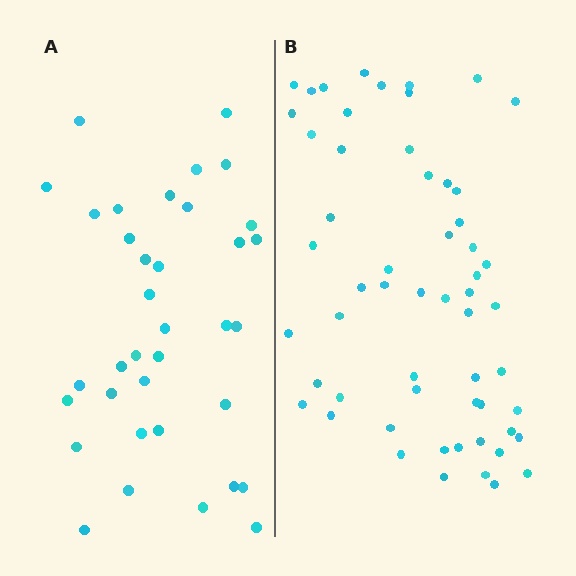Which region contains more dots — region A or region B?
Region B (the right region) has more dots.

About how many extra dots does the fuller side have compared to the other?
Region B has approximately 20 more dots than region A.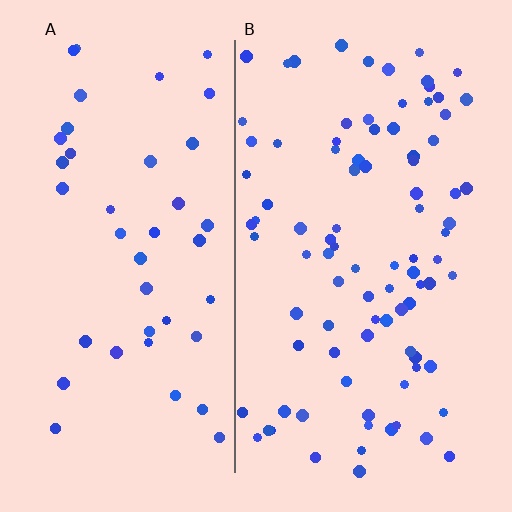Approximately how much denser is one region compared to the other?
Approximately 2.2× — region B over region A.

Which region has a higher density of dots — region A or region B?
B (the right).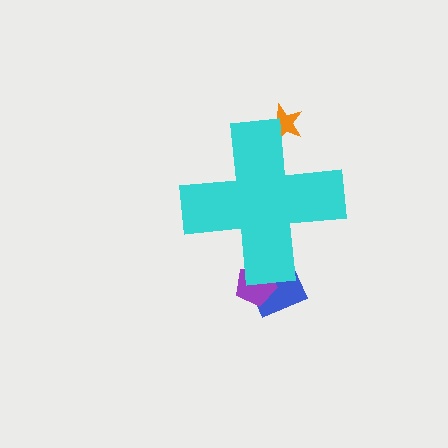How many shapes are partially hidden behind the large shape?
3 shapes are partially hidden.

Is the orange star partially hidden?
Yes, the orange star is partially hidden behind the cyan cross.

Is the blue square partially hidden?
Yes, the blue square is partially hidden behind the cyan cross.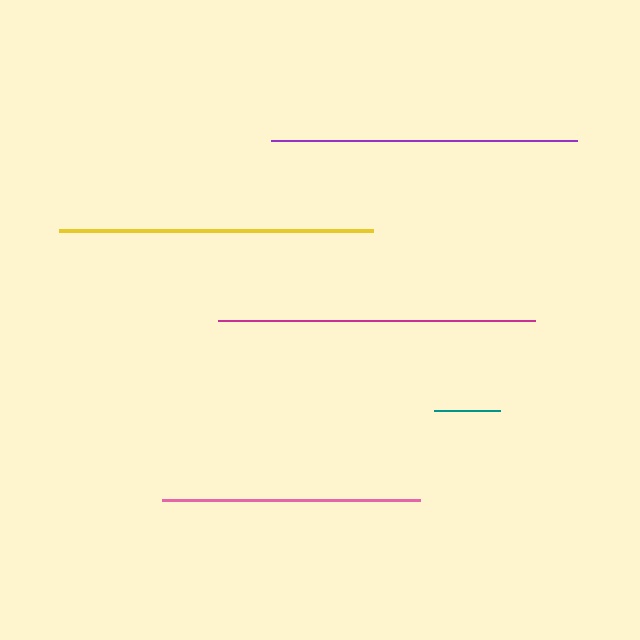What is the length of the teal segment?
The teal segment is approximately 66 pixels long.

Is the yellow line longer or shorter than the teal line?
The yellow line is longer than the teal line.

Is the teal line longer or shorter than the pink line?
The pink line is longer than the teal line.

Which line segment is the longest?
The magenta line is the longest at approximately 317 pixels.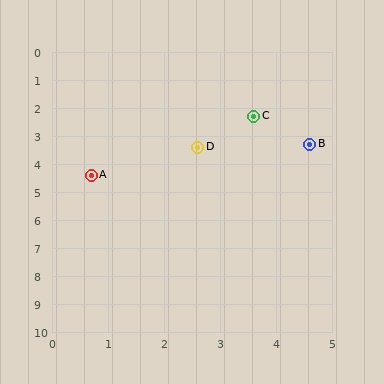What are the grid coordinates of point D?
Point D is at approximately (2.6, 3.4).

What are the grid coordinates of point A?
Point A is at approximately (0.7, 4.4).